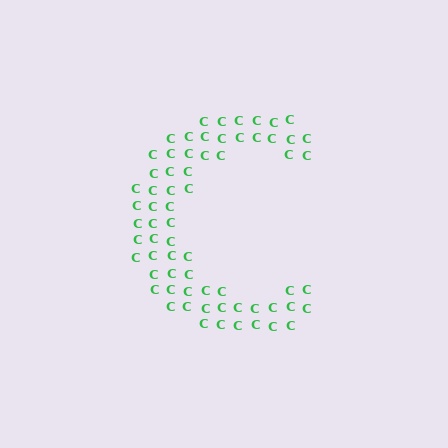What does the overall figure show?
The overall figure shows the letter C.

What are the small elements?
The small elements are letter C's.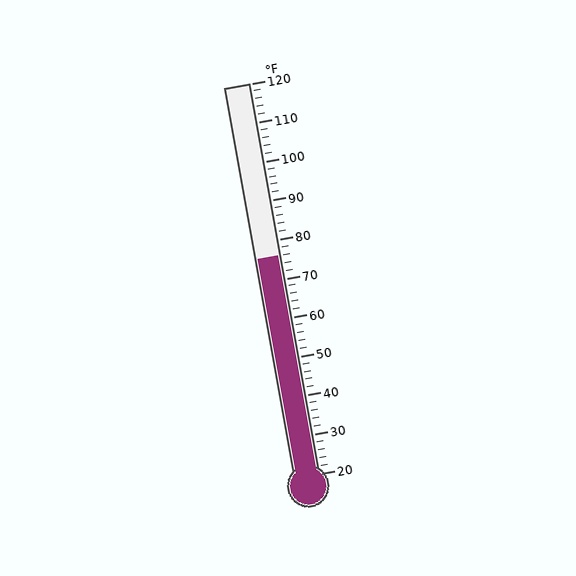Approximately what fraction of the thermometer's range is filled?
The thermometer is filled to approximately 55% of its range.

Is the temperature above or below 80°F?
The temperature is below 80°F.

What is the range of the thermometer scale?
The thermometer scale ranges from 20°F to 120°F.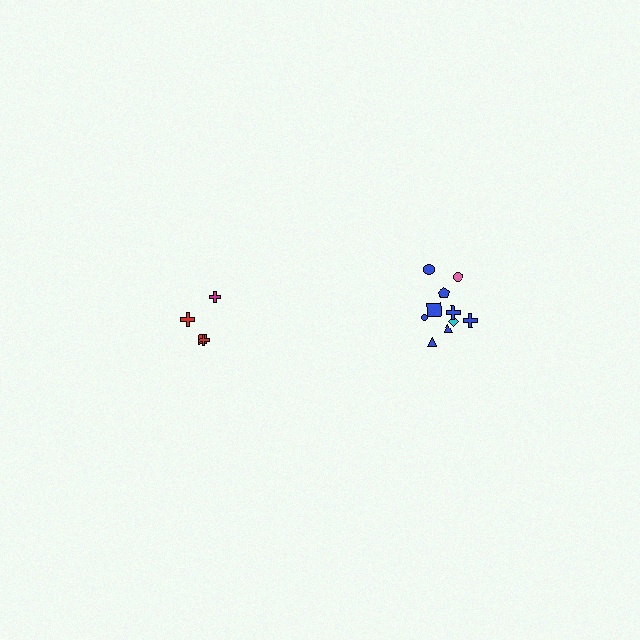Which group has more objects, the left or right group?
The right group.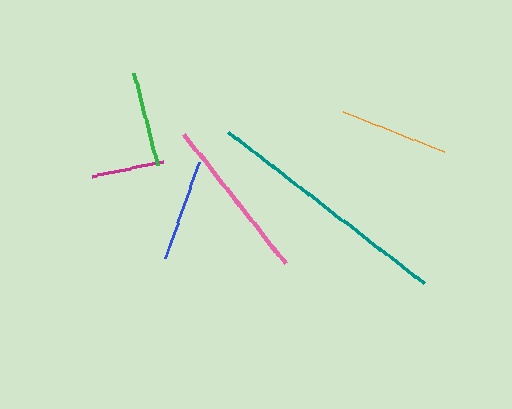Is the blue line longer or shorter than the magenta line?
The blue line is longer than the magenta line.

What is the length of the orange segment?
The orange segment is approximately 107 pixels long.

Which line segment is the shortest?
The magenta line is the shortest at approximately 72 pixels.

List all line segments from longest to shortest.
From longest to shortest: teal, pink, orange, blue, green, magenta.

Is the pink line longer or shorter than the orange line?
The pink line is longer than the orange line.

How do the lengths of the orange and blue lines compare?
The orange and blue lines are approximately the same length.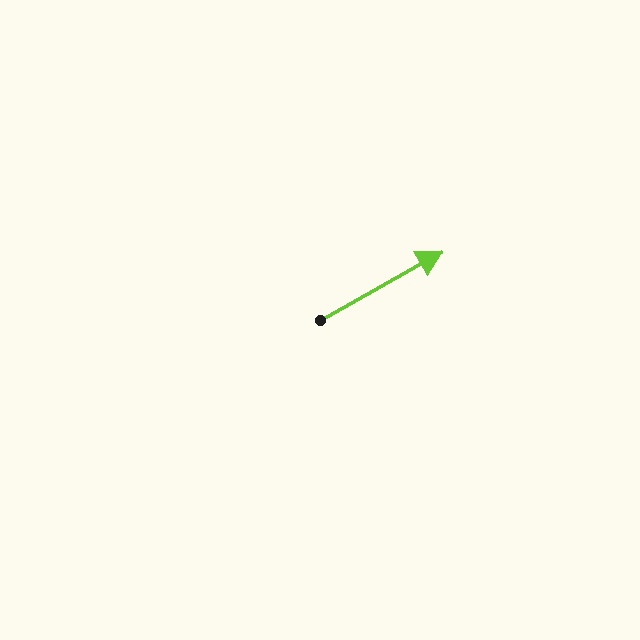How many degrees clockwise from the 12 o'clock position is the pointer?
Approximately 61 degrees.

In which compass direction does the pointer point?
Northeast.